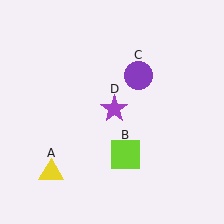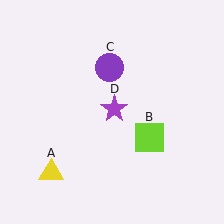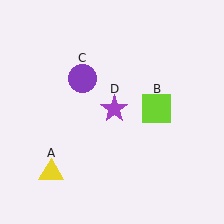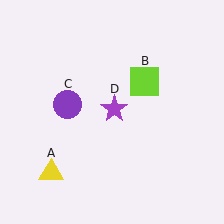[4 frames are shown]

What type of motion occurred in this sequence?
The lime square (object B), purple circle (object C) rotated counterclockwise around the center of the scene.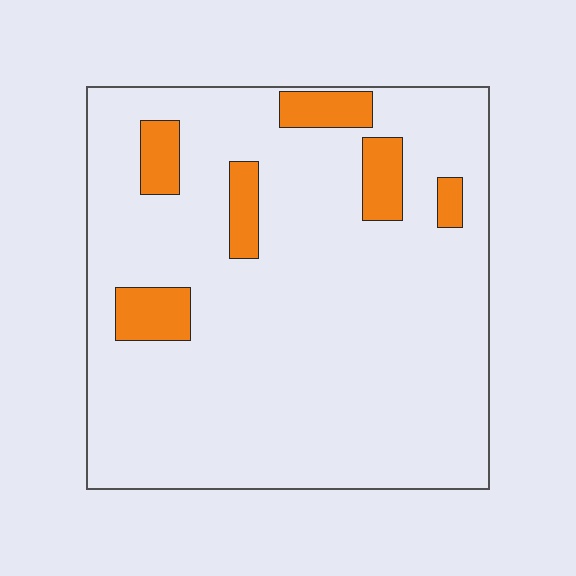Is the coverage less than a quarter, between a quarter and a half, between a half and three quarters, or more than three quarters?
Less than a quarter.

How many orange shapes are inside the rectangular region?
6.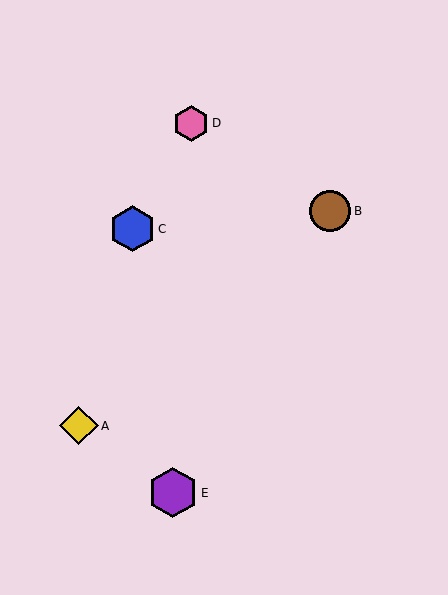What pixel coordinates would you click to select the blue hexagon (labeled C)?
Click at (132, 229) to select the blue hexagon C.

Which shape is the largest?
The purple hexagon (labeled E) is the largest.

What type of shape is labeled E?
Shape E is a purple hexagon.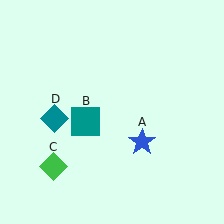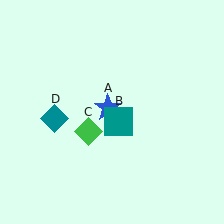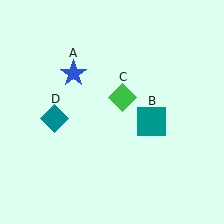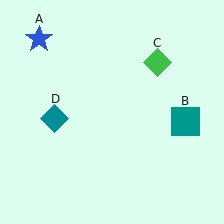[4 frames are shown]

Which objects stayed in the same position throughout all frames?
Teal diamond (object D) remained stationary.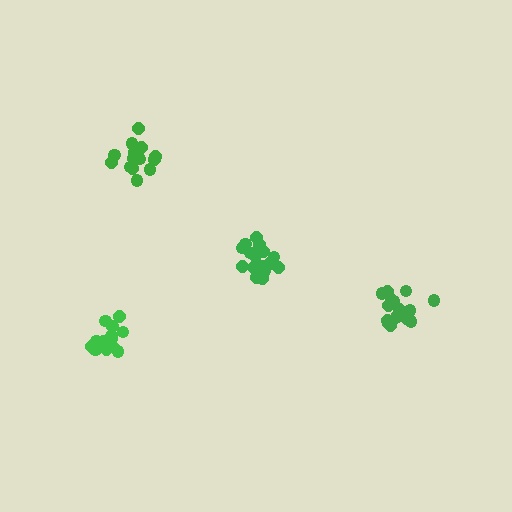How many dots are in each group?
Group 1: 16 dots, Group 2: 16 dots, Group 3: 17 dots, Group 4: 17 dots (66 total).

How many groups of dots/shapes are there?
There are 4 groups.